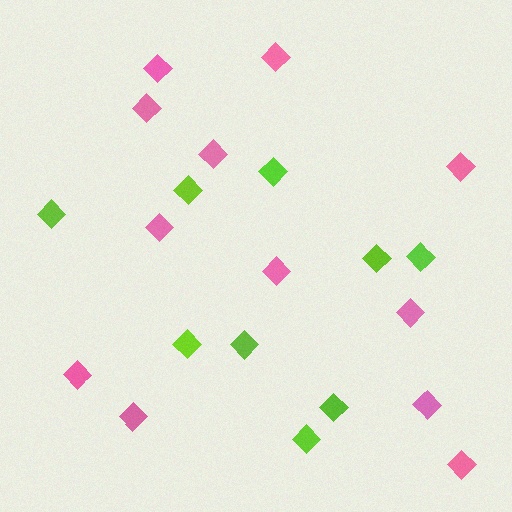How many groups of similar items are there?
There are 2 groups: one group of pink diamonds (12) and one group of lime diamonds (9).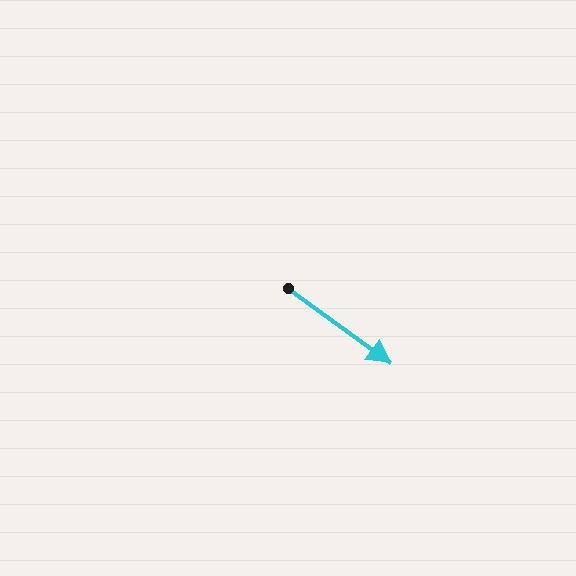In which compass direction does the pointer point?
Southeast.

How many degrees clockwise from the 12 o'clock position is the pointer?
Approximately 126 degrees.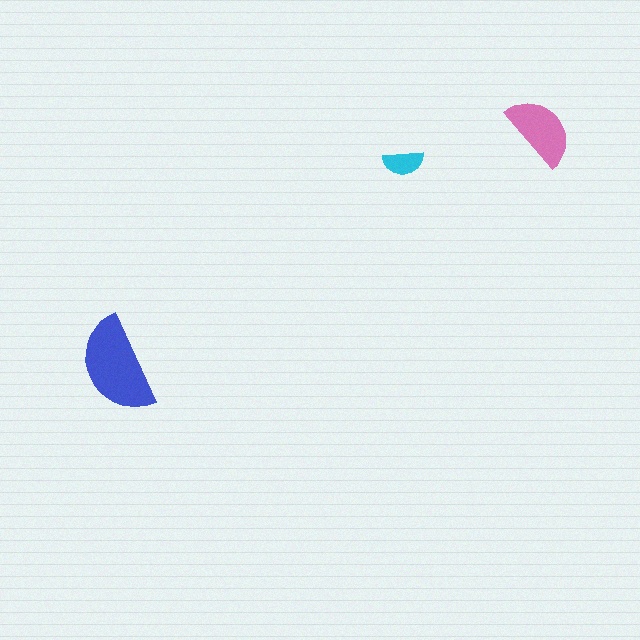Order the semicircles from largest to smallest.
the blue one, the pink one, the cyan one.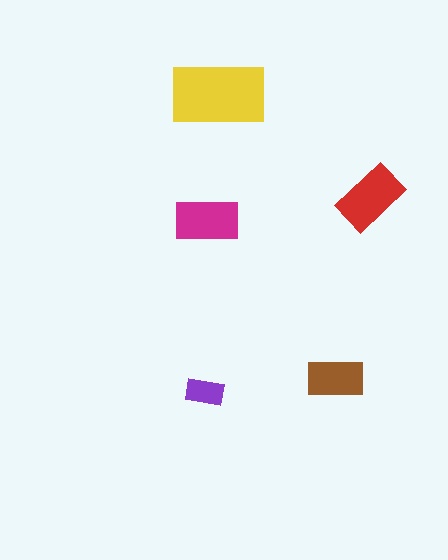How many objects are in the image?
There are 5 objects in the image.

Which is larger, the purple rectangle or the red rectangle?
The red one.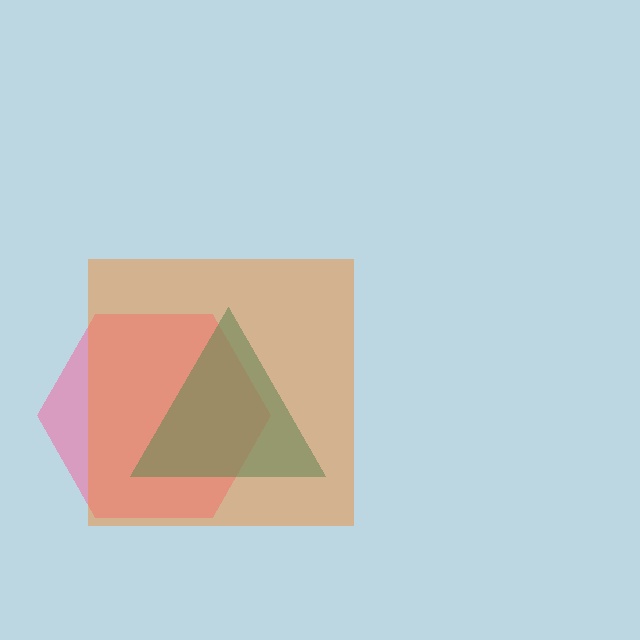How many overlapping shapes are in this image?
There are 3 overlapping shapes in the image.